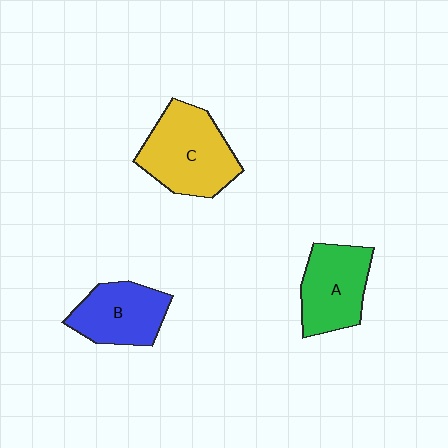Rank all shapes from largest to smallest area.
From largest to smallest: C (yellow), A (green), B (blue).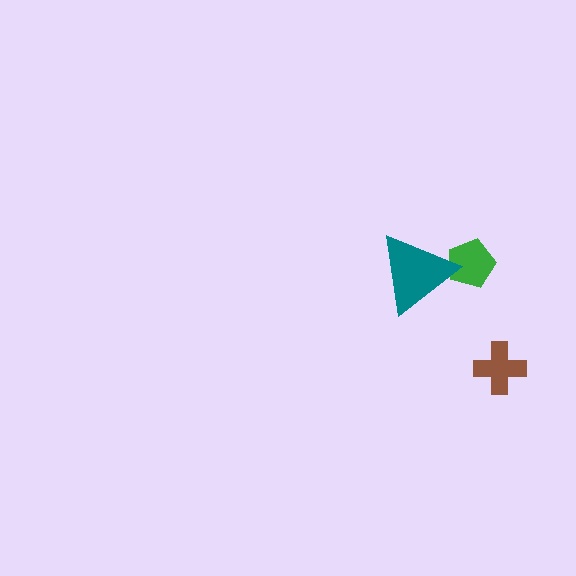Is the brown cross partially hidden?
No, no other shape covers it.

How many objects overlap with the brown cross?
0 objects overlap with the brown cross.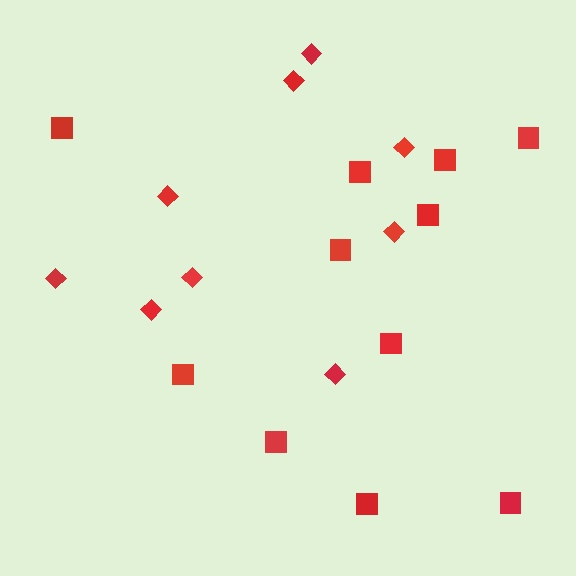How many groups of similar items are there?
There are 2 groups: one group of squares (11) and one group of diamonds (9).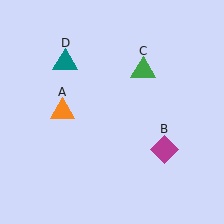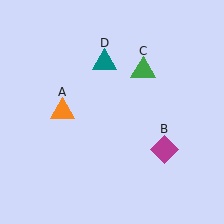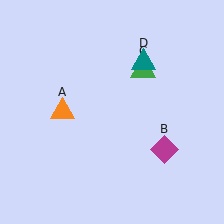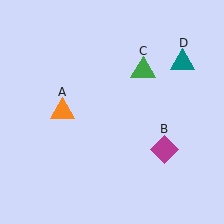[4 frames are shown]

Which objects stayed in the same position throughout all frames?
Orange triangle (object A) and magenta diamond (object B) and green triangle (object C) remained stationary.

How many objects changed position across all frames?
1 object changed position: teal triangle (object D).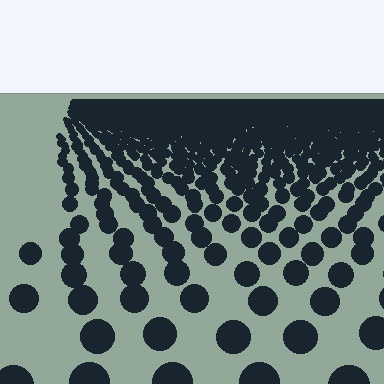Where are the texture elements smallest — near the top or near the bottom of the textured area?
Near the top.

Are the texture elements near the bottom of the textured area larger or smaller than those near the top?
Larger. Near the bottom, elements are closer to the viewer and appear at a bigger on-screen size.